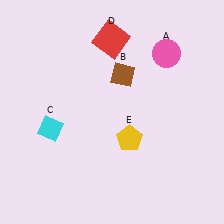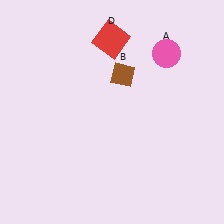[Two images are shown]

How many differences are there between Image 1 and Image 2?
There are 2 differences between the two images.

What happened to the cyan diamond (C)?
The cyan diamond (C) was removed in Image 2. It was in the bottom-left area of Image 1.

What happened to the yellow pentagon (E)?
The yellow pentagon (E) was removed in Image 2. It was in the bottom-right area of Image 1.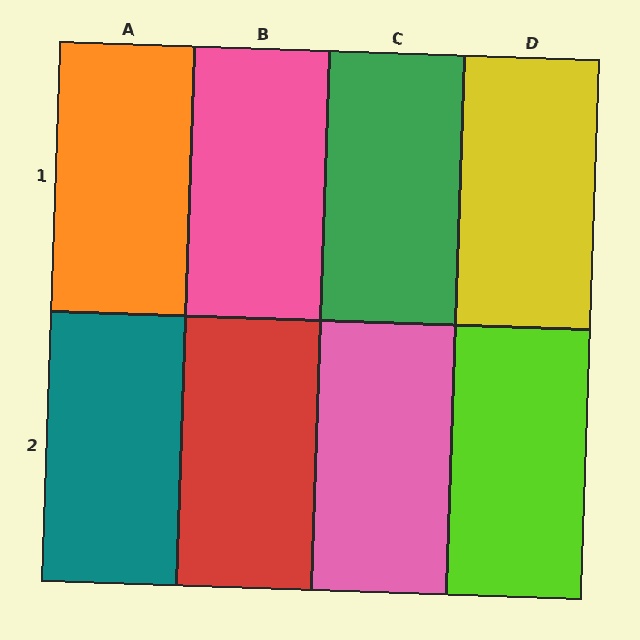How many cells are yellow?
1 cell is yellow.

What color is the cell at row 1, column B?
Pink.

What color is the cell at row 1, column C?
Green.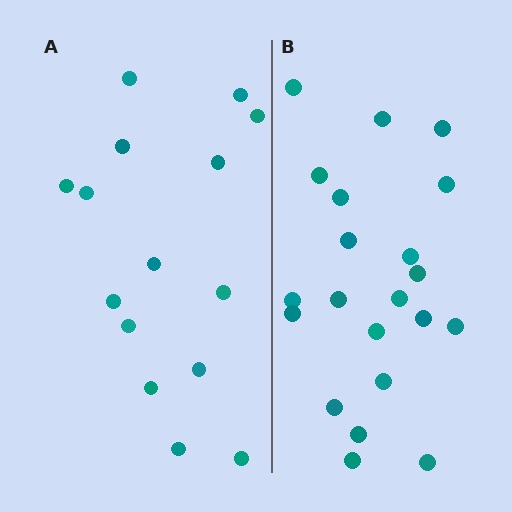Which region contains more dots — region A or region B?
Region B (the right region) has more dots.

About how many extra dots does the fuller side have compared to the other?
Region B has about 6 more dots than region A.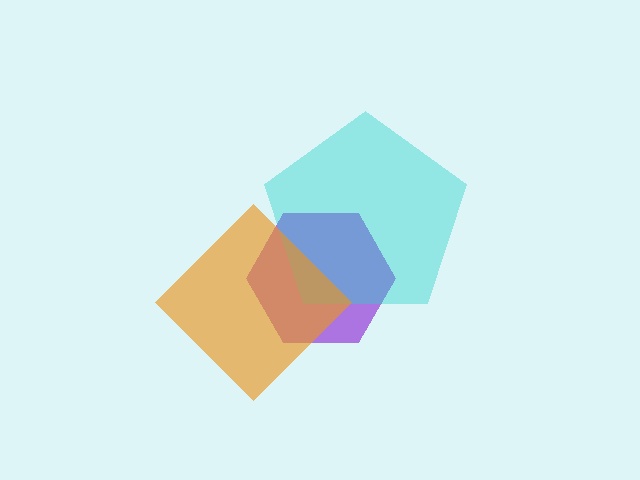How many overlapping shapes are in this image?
There are 3 overlapping shapes in the image.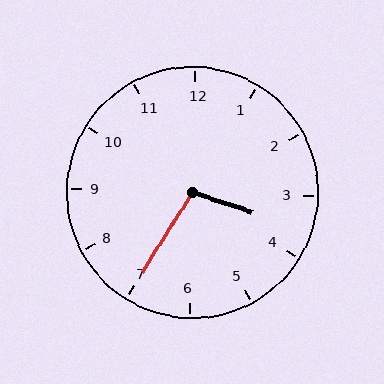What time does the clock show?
3:35.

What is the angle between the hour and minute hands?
Approximately 102 degrees.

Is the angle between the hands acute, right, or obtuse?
It is obtuse.